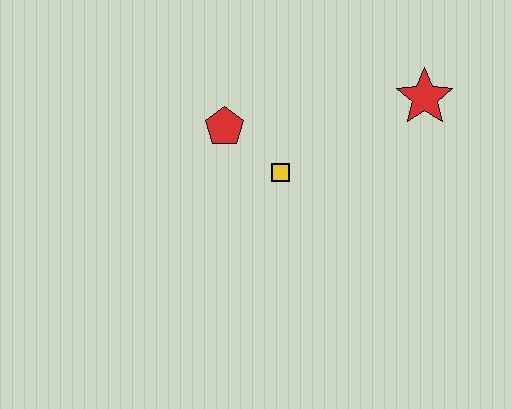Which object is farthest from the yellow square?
The red star is farthest from the yellow square.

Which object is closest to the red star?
The yellow square is closest to the red star.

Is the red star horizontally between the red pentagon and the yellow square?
No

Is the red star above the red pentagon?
Yes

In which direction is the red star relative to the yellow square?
The red star is to the right of the yellow square.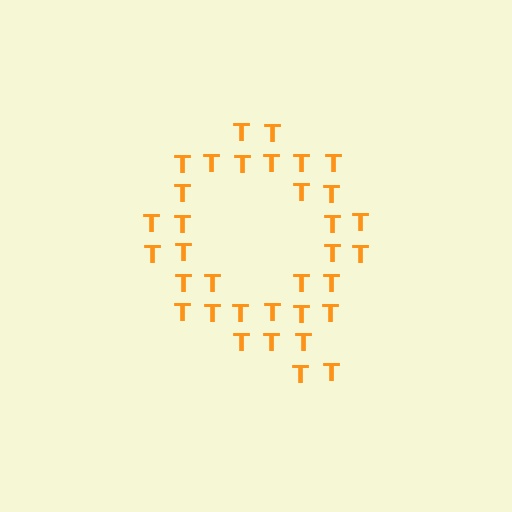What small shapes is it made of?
It is made of small letter T's.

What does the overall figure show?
The overall figure shows the letter Q.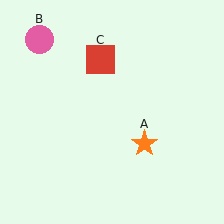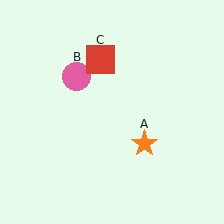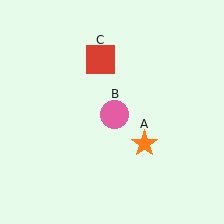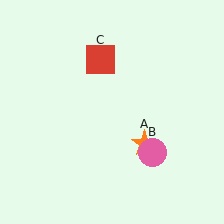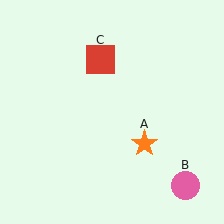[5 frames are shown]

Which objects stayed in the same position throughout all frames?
Orange star (object A) and red square (object C) remained stationary.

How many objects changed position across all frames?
1 object changed position: pink circle (object B).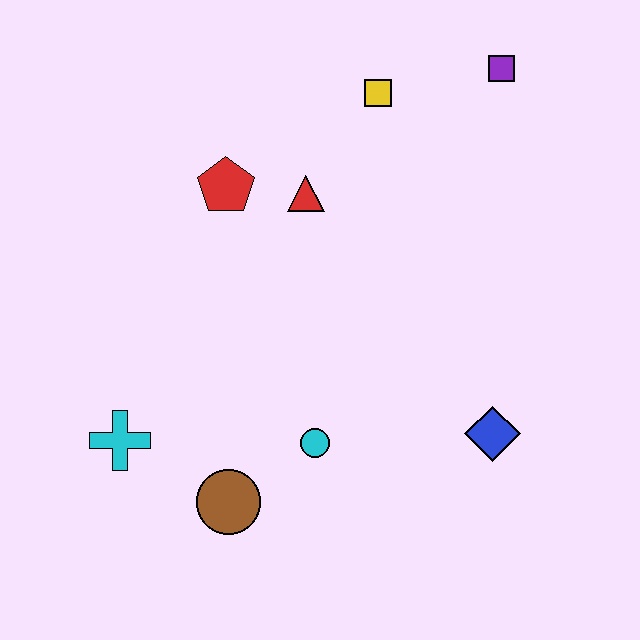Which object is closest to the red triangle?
The red pentagon is closest to the red triangle.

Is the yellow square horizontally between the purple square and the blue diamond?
No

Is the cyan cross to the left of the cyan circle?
Yes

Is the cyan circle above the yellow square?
No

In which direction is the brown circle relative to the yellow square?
The brown circle is below the yellow square.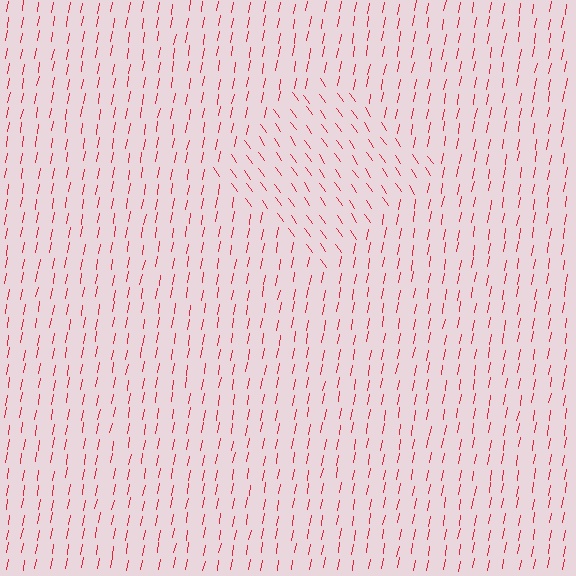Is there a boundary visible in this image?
Yes, there is a texture boundary formed by a change in line orientation.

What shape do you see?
I see a diamond.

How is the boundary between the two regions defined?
The boundary is defined purely by a change in line orientation (approximately 45 degrees difference). All lines are the same color and thickness.